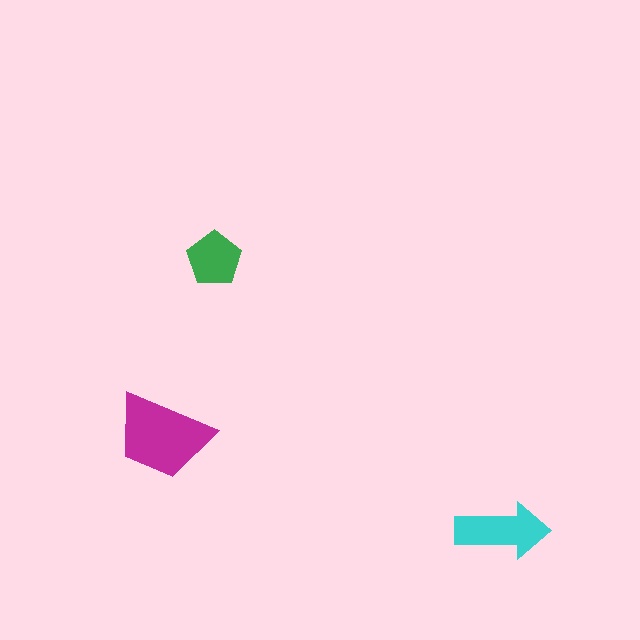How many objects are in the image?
There are 3 objects in the image.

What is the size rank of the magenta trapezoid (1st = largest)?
1st.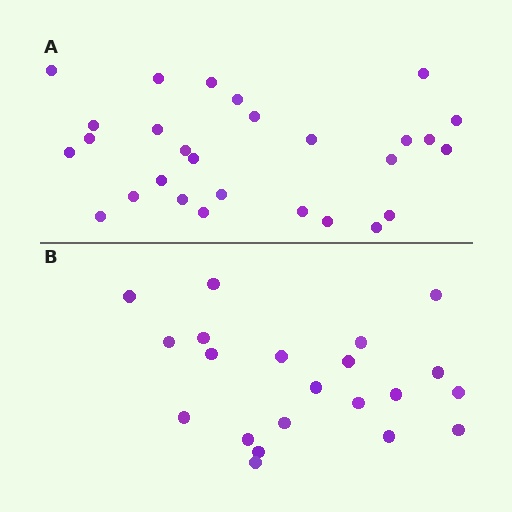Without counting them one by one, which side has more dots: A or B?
Region A (the top region) has more dots.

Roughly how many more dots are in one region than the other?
Region A has roughly 8 or so more dots than region B.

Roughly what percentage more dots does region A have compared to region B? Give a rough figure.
About 35% more.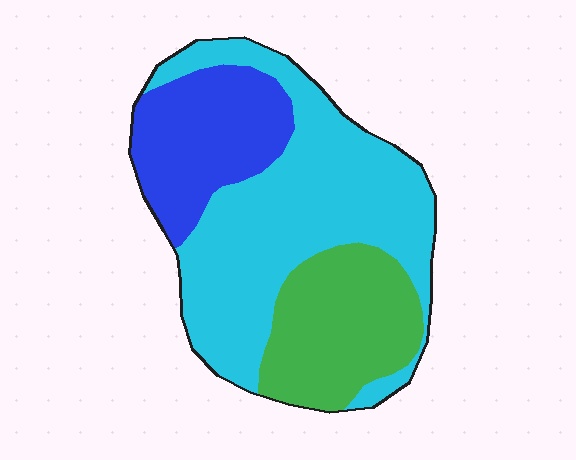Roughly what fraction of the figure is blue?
Blue takes up between a sixth and a third of the figure.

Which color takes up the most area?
Cyan, at roughly 50%.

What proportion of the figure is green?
Green takes up about one quarter (1/4) of the figure.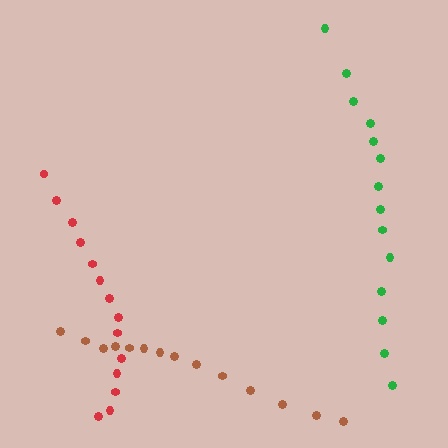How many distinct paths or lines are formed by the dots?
There are 3 distinct paths.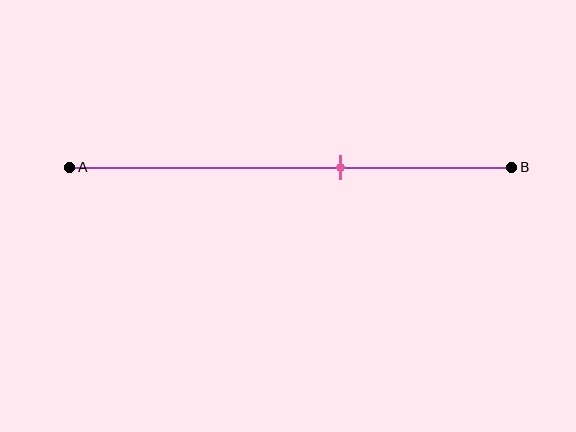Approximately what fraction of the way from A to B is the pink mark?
The pink mark is approximately 60% of the way from A to B.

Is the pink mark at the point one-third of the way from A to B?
No, the mark is at about 60% from A, not at the 33% one-third point.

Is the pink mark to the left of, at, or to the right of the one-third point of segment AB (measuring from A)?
The pink mark is to the right of the one-third point of segment AB.